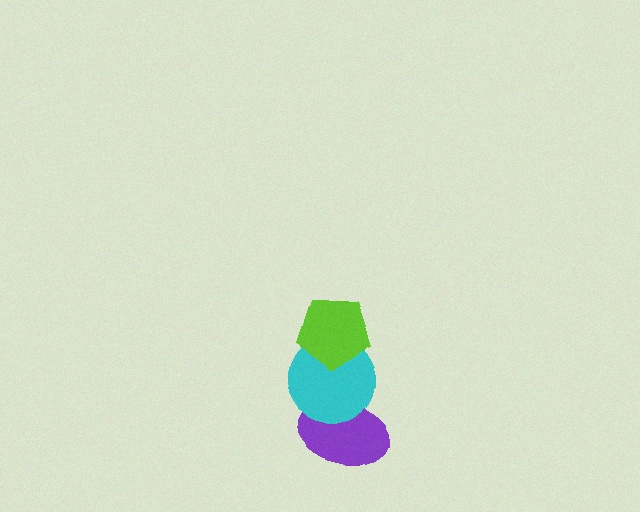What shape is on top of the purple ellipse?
The cyan circle is on top of the purple ellipse.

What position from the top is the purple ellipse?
The purple ellipse is 3rd from the top.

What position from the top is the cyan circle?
The cyan circle is 2nd from the top.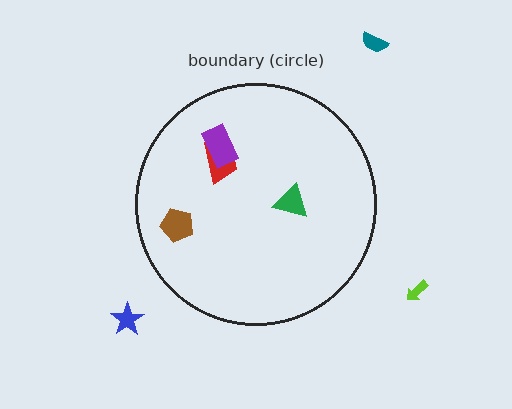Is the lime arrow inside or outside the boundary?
Outside.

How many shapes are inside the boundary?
4 inside, 3 outside.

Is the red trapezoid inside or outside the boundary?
Inside.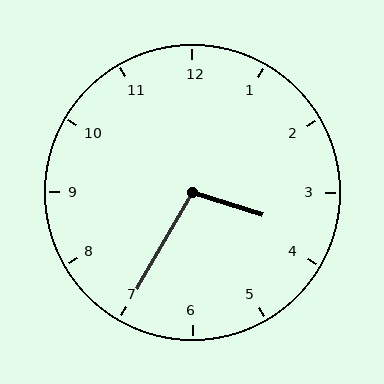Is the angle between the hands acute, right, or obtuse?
It is obtuse.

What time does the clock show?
3:35.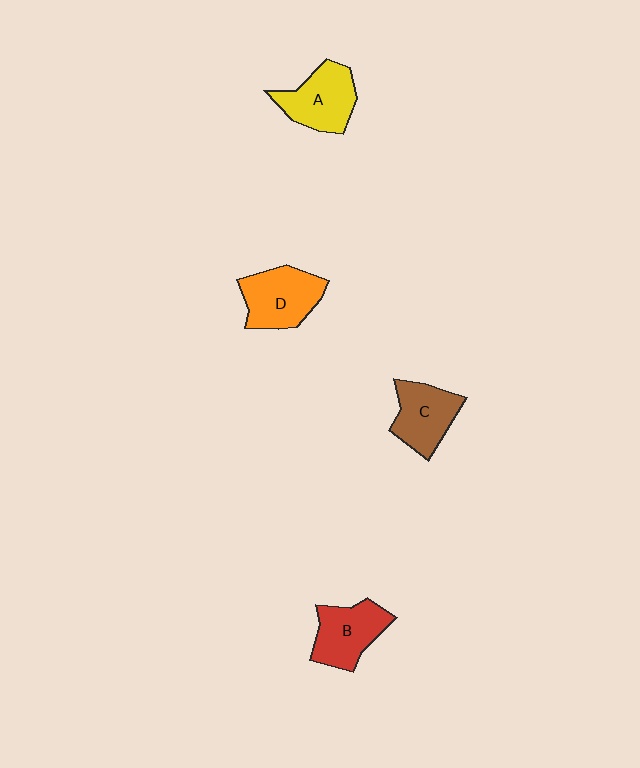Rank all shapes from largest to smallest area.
From largest to smallest: D (orange), A (yellow), B (red), C (brown).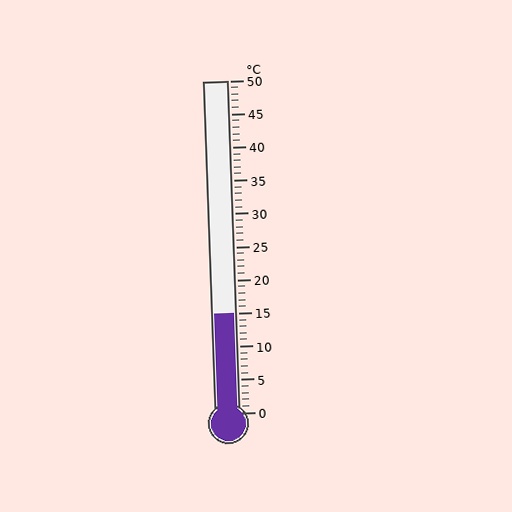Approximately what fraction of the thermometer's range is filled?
The thermometer is filled to approximately 30% of its range.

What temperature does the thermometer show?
The thermometer shows approximately 15°C.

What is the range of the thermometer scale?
The thermometer scale ranges from 0°C to 50°C.